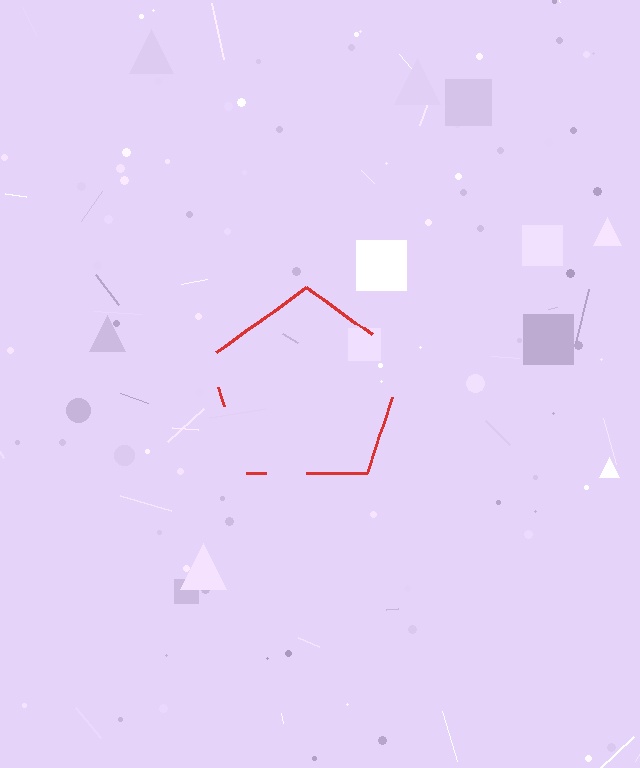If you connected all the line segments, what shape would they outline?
They would outline a pentagon.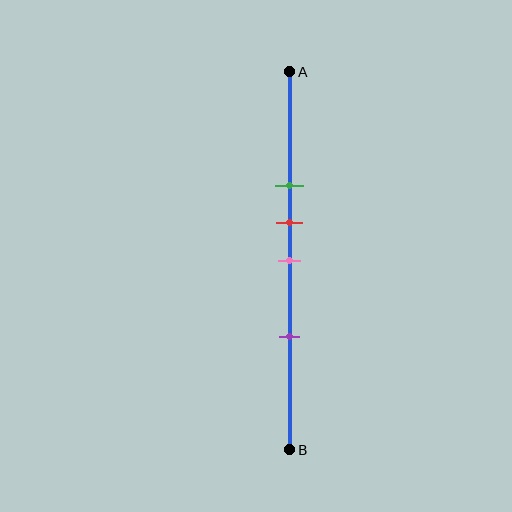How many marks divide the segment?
There are 4 marks dividing the segment.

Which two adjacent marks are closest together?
The red and pink marks are the closest adjacent pair.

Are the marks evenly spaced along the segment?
No, the marks are not evenly spaced.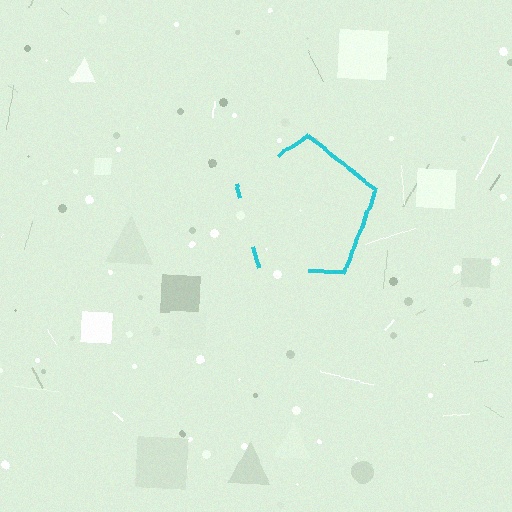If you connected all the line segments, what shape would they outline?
They would outline a pentagon.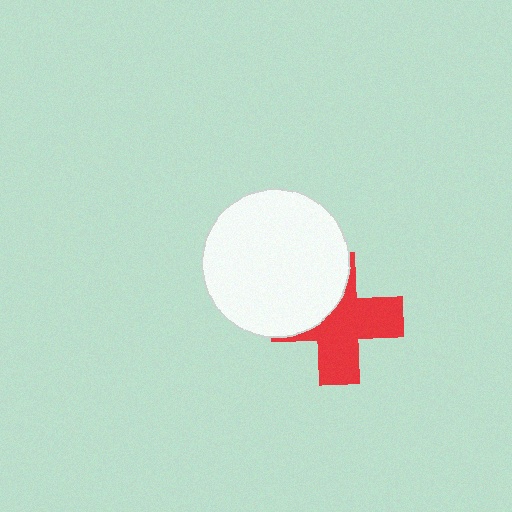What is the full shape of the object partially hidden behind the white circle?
The partially hidden object is a red cross.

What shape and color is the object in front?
The object in front is a white circle.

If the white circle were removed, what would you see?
You would see the complete red cross.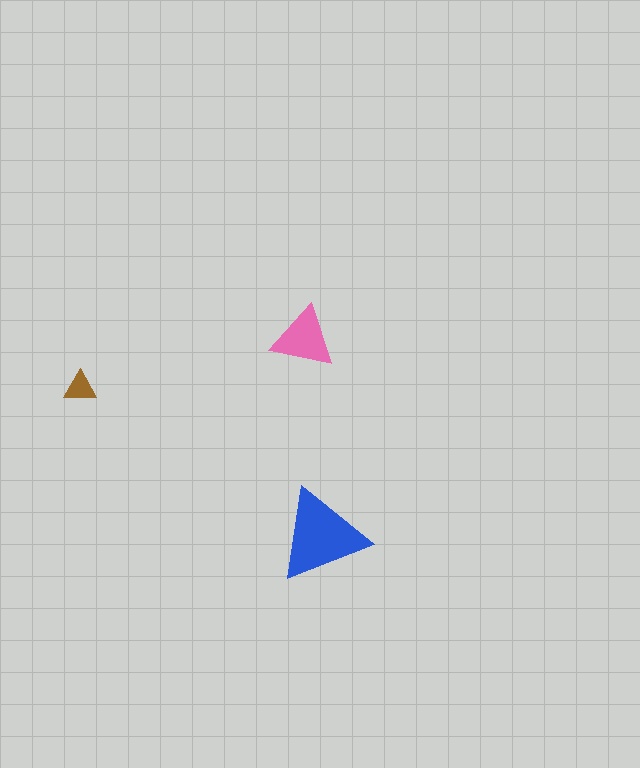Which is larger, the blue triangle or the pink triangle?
The blue one.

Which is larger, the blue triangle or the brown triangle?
The blue one.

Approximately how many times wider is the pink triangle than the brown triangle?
About 2 times wider.